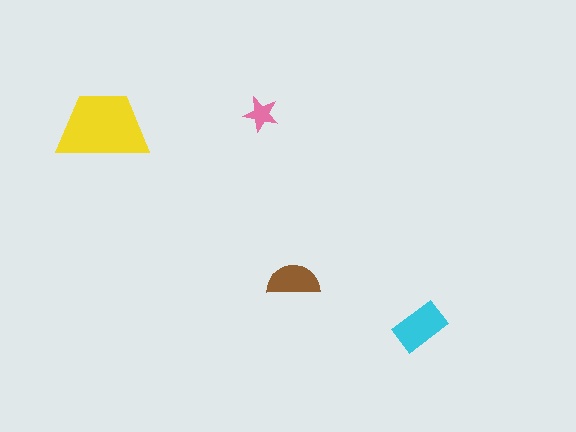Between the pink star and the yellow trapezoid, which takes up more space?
The yellow trapezoid.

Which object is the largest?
The yellow trapezoid.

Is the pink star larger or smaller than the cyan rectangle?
Smaller.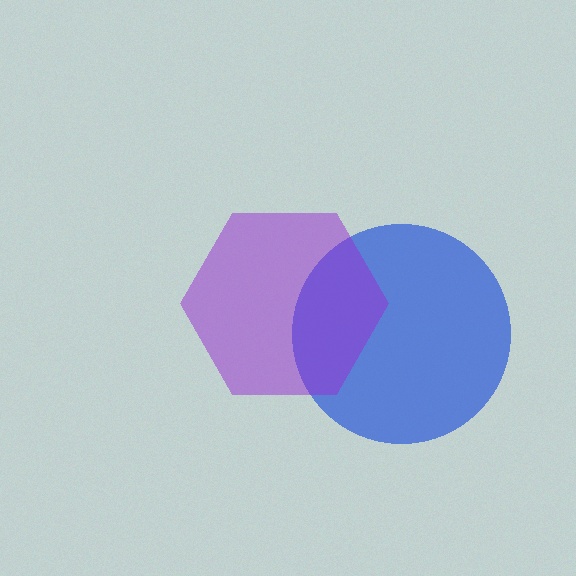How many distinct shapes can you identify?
There are 2 distinct shapes: a blue circle, a purple hexagon.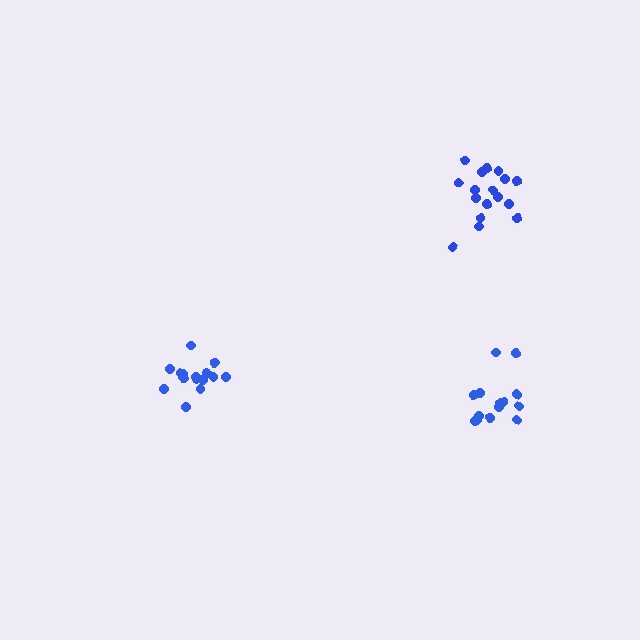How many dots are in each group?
Group 1: 17 dots, Group 2: 17 dots, Group 3: 14 dots (48 total).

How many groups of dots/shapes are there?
There are 3 groups.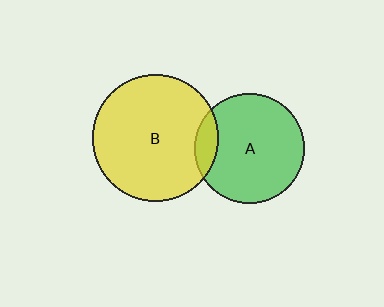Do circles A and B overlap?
Yes.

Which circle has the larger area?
Circle B (yellow).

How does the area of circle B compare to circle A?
Approximately 1.3 times.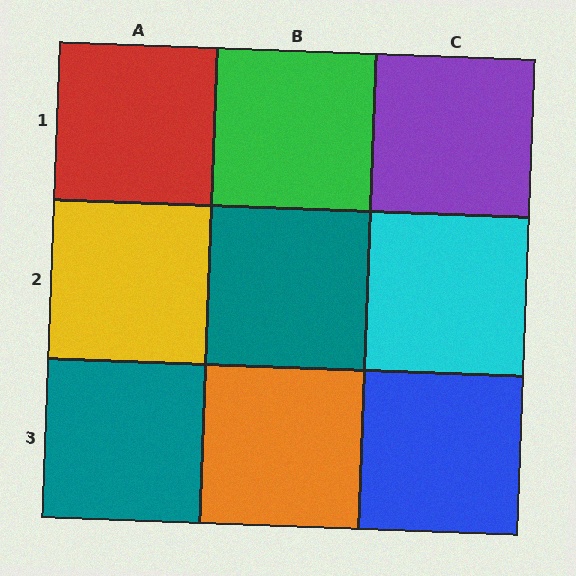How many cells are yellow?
1 cell is yellow.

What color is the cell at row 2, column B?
Teal.